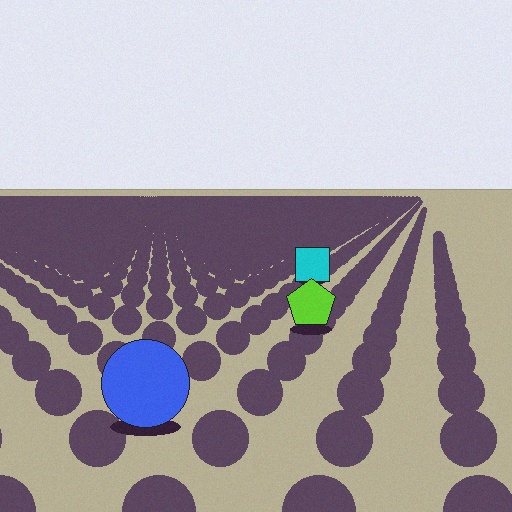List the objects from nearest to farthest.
From nearest to farthest: the blue circle, the lime pentagon, the cyan square.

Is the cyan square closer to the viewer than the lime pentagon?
No. The lime pentagon is closer — you can tell from the texture gradient: the ground texture is coarser near it.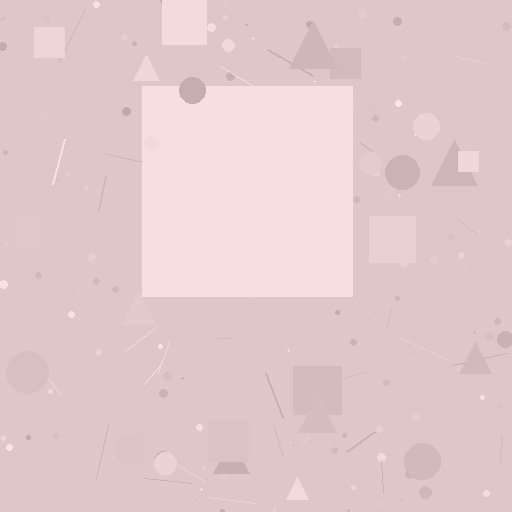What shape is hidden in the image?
A square is hidden in the image.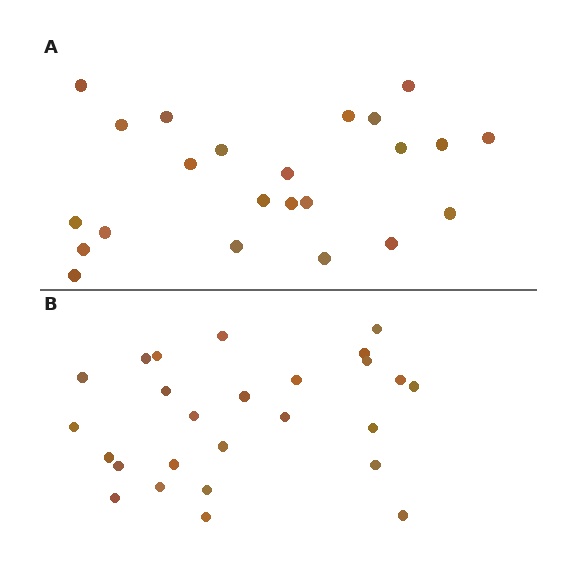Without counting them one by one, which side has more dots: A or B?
Region B (the bottom region) has more dots.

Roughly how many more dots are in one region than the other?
Region B has just a few more — roughly 2 or 3 more dots than region A.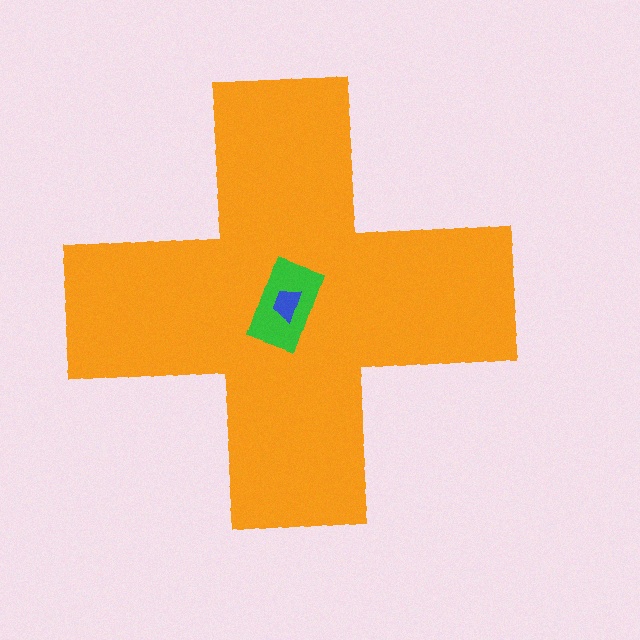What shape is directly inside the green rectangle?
The blue trapezoid.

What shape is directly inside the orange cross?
The green rectangle.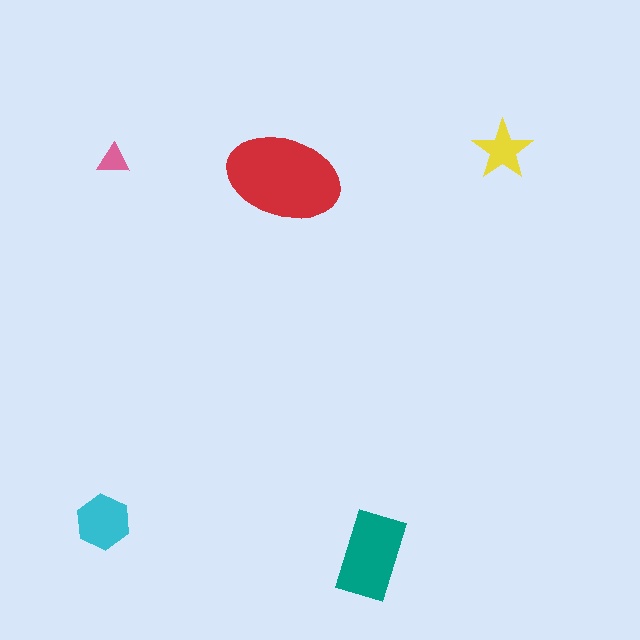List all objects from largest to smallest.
The red ellipse, the teal rectangle, the cyan hexagon, the yellow star, the pink triangle.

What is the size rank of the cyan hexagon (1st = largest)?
3rd.